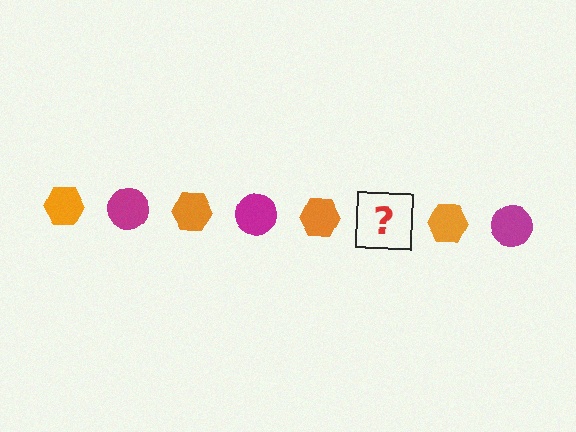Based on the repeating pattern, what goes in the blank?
The blank should be a magenta circle.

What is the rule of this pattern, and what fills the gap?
The rule is that the pattern alternates between orange hexagon and magenta circle. The gap should be filled with a magenta circle.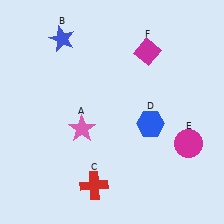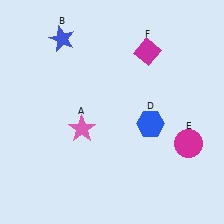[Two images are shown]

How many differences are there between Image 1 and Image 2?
There is 1 difference between the two images.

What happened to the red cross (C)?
The red cross (C) was removed in Image 2. It was in the bottom-left area of Image 1.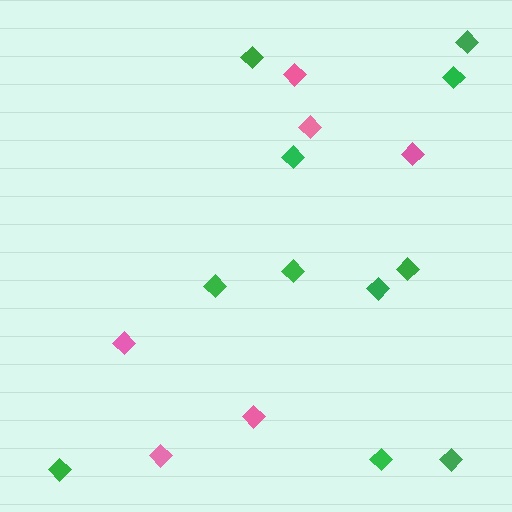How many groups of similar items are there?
There are 2 groups: one group of green diamonds (11) and one group of pink diamonds (6).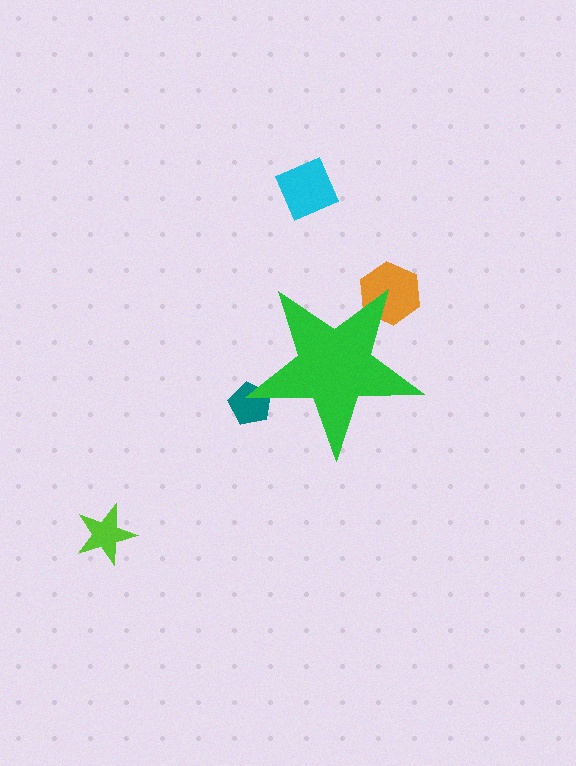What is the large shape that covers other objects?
A green star.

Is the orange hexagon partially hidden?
Yes, the orange hexagon is partially hidden behind the green star.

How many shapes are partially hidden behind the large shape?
2 shapes are partially hidden.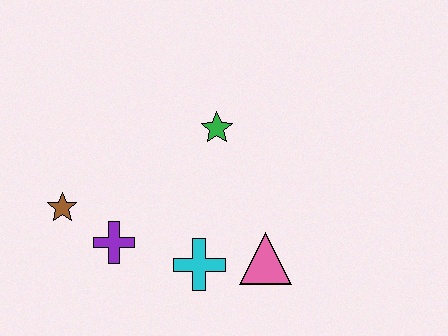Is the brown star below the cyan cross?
No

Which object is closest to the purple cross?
The brown star is closest to the purple cross.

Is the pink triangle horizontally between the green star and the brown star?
No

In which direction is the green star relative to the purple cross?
The green star is above the purple cross.